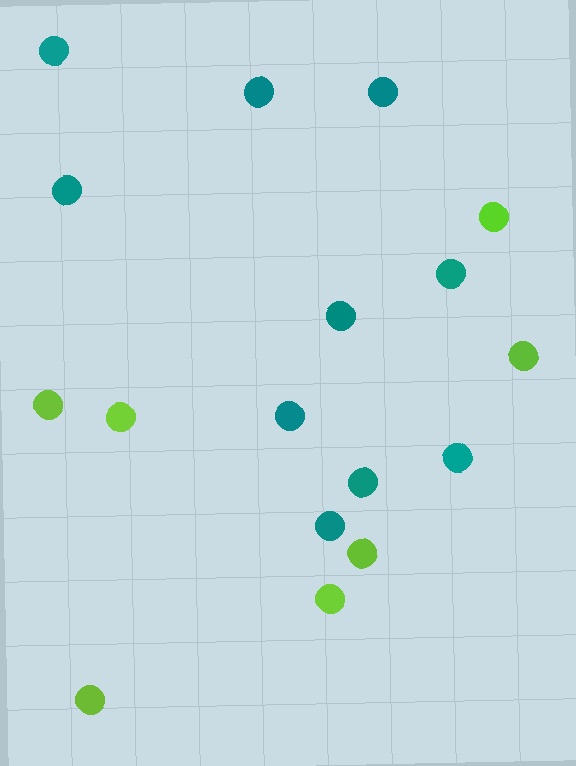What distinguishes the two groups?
There are 2 groups: one group of lime circles (7) and one group of teal circles (10).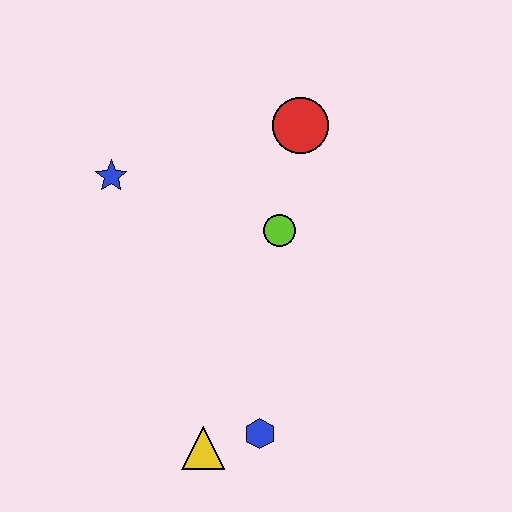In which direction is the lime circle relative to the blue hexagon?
The lime circle is above the blue hexagon.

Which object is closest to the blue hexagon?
The yellow triangle is closest to the blue hexagon.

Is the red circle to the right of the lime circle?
Yes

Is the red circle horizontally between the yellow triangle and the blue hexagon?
No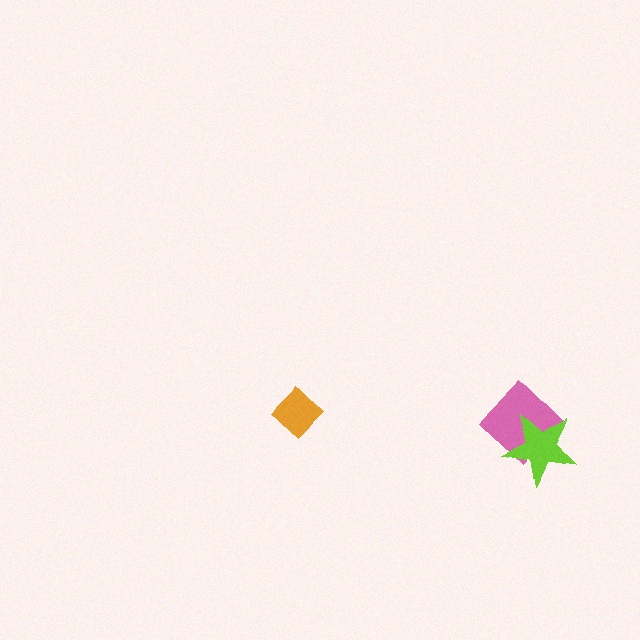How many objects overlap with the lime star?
1 object overlaps with the lime star.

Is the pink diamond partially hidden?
Yes, it is partially covered by another shape.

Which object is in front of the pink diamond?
The lime star is in front of the pink diamond.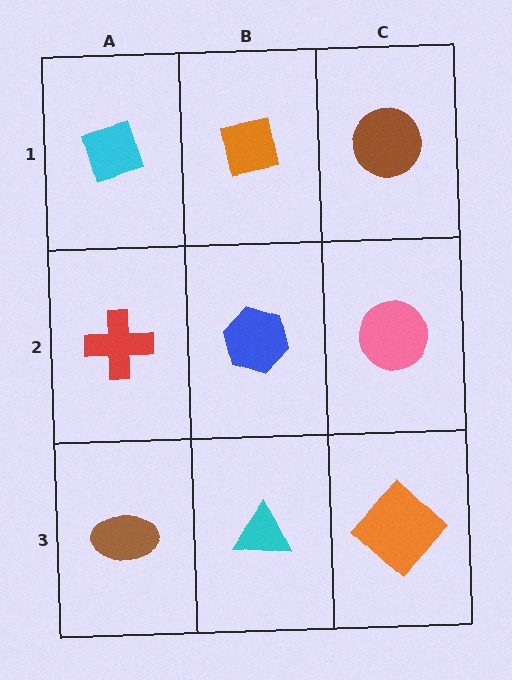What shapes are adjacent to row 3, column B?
A blue hexagon (row 2, column B), a brown ellipse (row 3, column A), an orange diamond (row 3, column C).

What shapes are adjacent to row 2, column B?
An orange square (row 1, column B), a cyan triangle (row 3, column B), a red cross (row 2, column A), a pink circle (row 2, column C).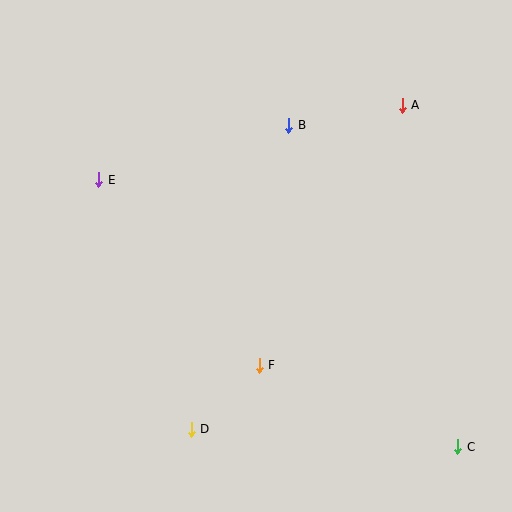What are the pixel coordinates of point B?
Point B is at (289, 125).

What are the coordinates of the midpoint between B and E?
The midpoint between B and E is at (194, 152).